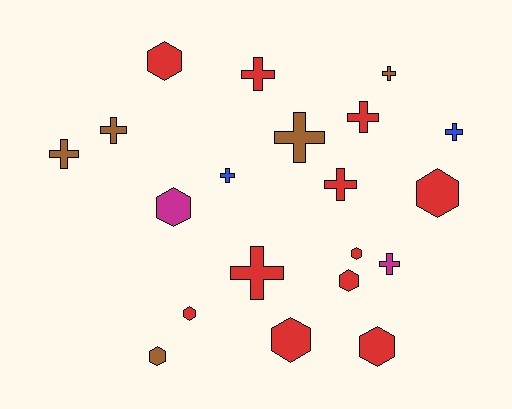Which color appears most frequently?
Red, with 11 objects.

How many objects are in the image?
There are 20 objects.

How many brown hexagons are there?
There is 1 brown hexagon.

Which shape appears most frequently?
Cross, with 11 objects.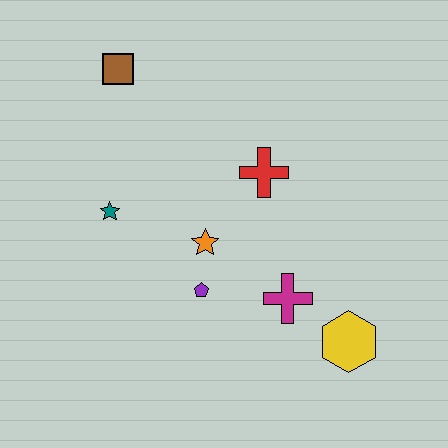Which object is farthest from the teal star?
The yellow hexagon is farthest from the teal star.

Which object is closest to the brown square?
The teal star is closest to the brown square.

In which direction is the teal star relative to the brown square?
The teal star is below the brown square.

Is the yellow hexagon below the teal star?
Yes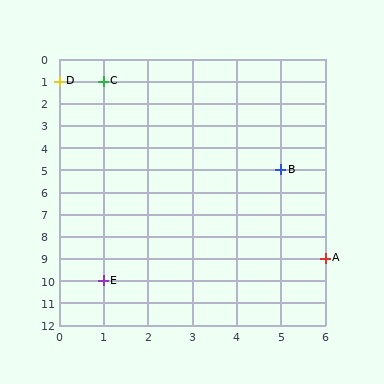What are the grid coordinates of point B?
Point B is at grid coordinates (5, 5).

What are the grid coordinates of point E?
Point E is at grid coordinates (1, 10).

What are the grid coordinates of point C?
Point C is at grid coordinates (1, 1).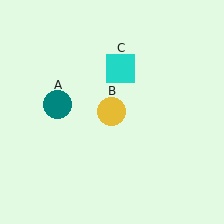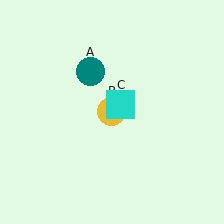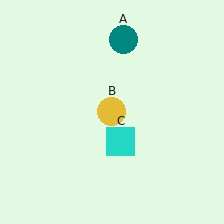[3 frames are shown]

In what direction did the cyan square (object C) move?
The cyan square (object C) moved down.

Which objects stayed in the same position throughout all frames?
Yellow circle (object B) remained stationary.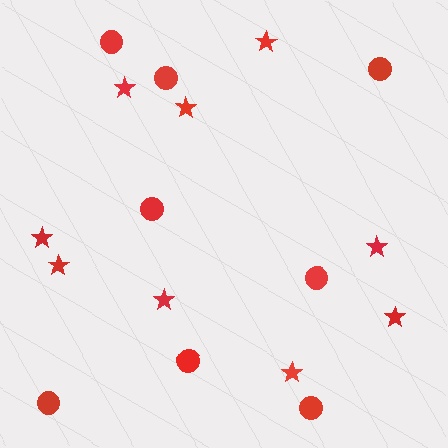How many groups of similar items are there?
There are 2 groups: one group of circles (8) and one group of stars (9).